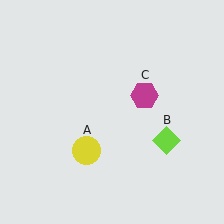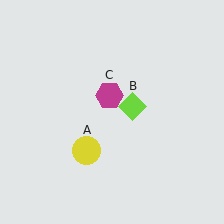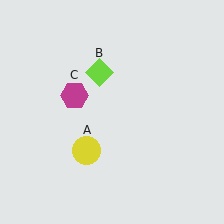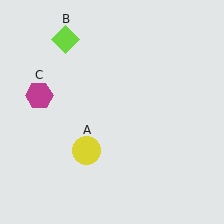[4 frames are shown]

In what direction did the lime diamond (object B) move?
The lime diamond (object B) moved up and to the left.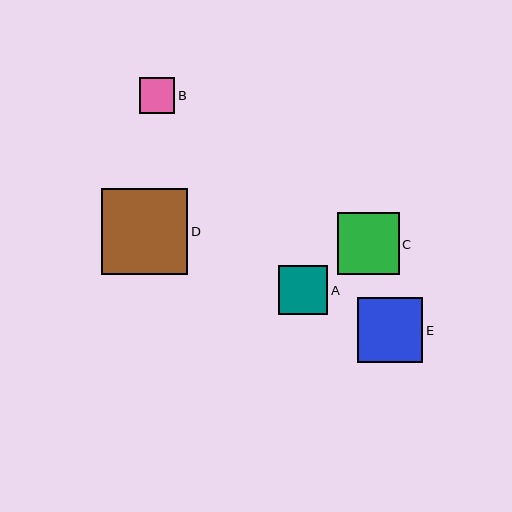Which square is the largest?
Square D is the largest with a size of approximately 87 pixels.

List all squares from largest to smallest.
From largest to smallest: D, E, C, A, B.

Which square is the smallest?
Square B is the smallest with a size of approximately 36 pixels.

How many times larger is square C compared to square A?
Square C is approximately 1.3 times the size of square A.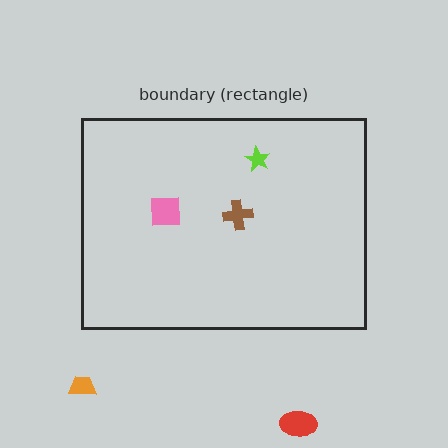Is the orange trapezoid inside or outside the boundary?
Outside.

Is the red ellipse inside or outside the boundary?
Outside.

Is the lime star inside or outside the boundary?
Inside.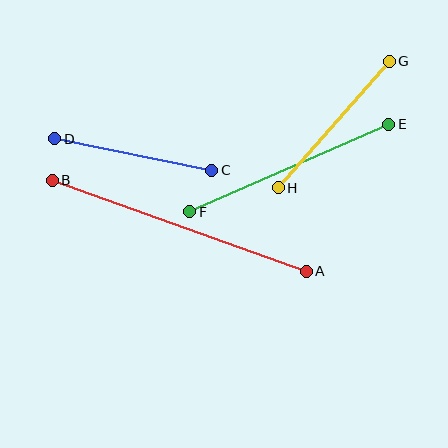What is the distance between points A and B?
The distance is approximately 270 pixels.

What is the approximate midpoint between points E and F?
The midpoint is at approximately (289, 168) pixels.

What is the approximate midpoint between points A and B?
The midpoint is at approximately (179, 226) pixels.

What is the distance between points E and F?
The distance is approximately 217 pixels.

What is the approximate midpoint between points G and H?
The midpoint is at approximately (334, 124) pixels.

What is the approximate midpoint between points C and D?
The midpoint is at approximately (133, 154) pixels.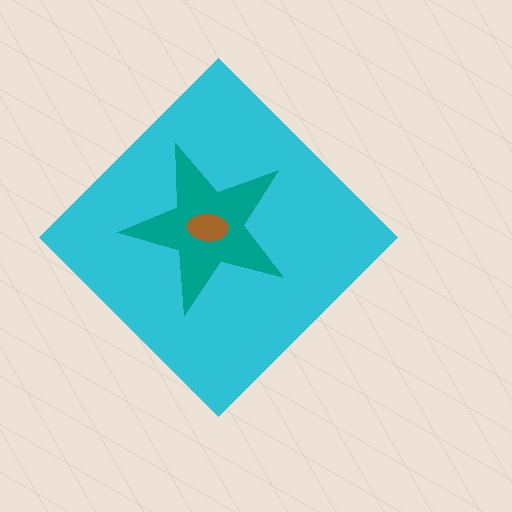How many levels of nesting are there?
3.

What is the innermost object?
The brown ellipse.